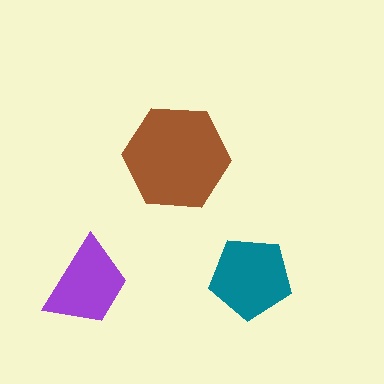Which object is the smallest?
The purple trapezoid.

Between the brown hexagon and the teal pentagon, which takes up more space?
The brown hexagon.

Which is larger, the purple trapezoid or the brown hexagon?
The brown hexagon.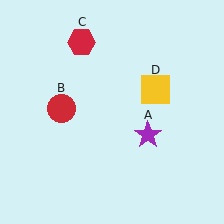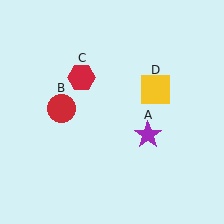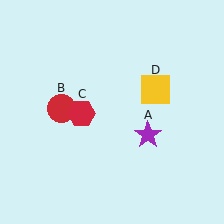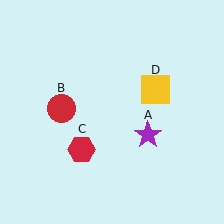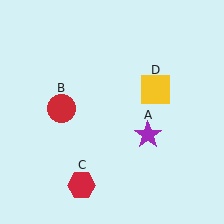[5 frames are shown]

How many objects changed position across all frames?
1 object changed position: red hexagon (object C).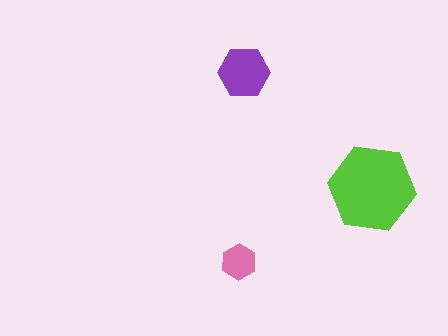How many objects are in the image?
There are 3 objects in the image.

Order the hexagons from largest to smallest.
the lime one, the purple one, the pink one.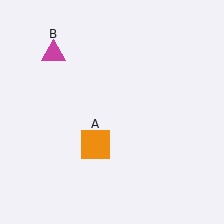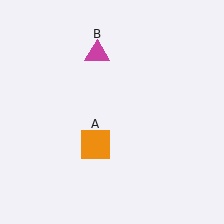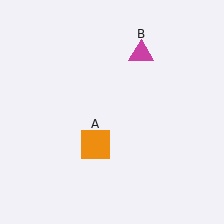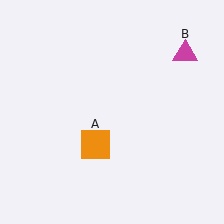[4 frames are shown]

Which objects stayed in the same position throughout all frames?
Orange square (object A) remained stationary.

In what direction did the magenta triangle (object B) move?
The magenta triangle (object B) moved right.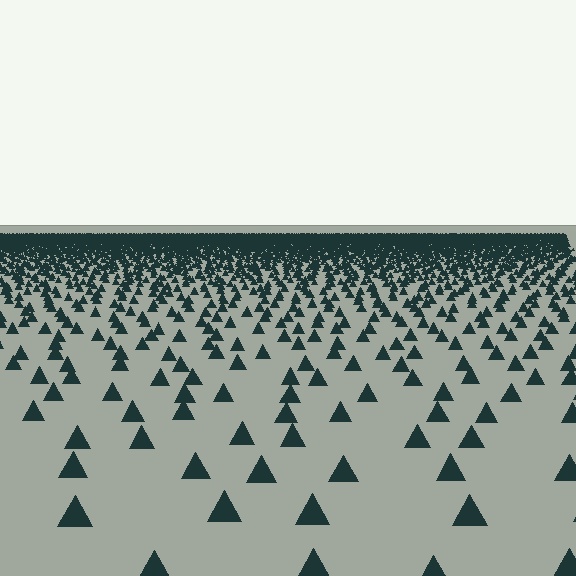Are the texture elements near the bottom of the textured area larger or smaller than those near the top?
Larger. Near the bottom, elements are closer to the viewer and appear at a bigger on-screen size.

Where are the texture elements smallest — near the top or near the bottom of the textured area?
Near the top.